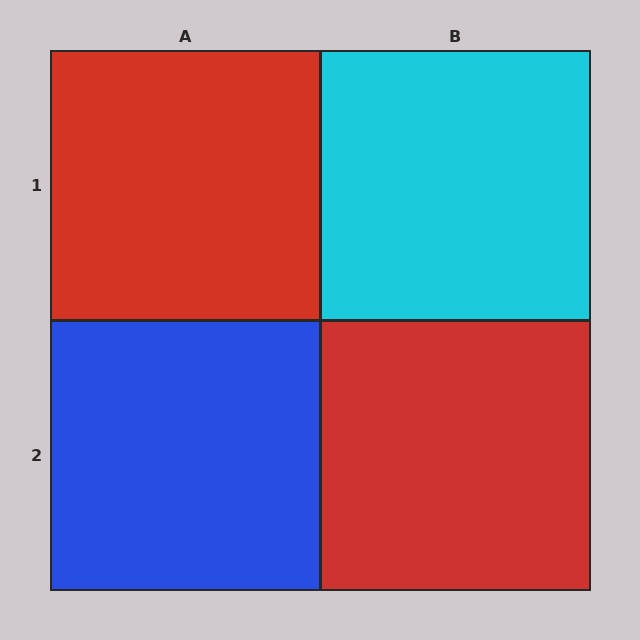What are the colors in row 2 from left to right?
Blue, red.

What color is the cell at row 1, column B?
Cyan.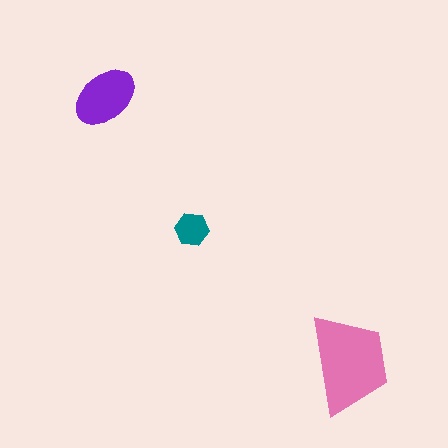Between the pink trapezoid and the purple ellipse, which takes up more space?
The pink trapezoid.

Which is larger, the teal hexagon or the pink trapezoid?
The pink trapezoid.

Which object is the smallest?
The teal hexagon.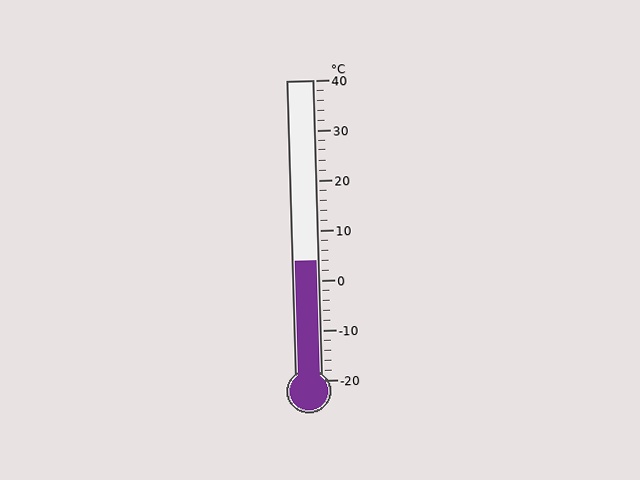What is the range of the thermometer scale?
The thermometer scale ranges from -20°C to 40°C.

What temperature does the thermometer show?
The thermometer shows approximately 4°C.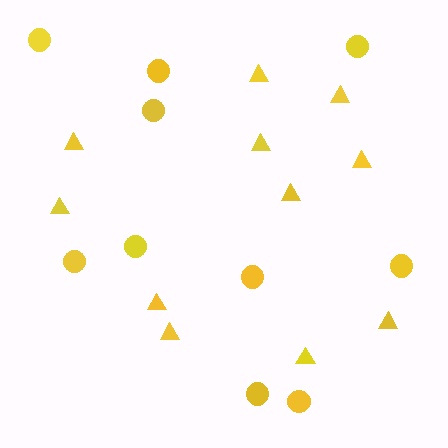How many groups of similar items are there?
There are 2 groups: one group of circles (10) and one group of triangles (11).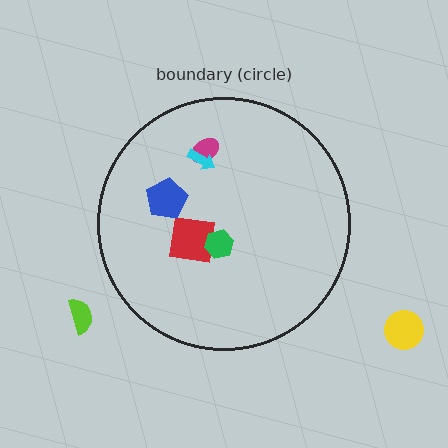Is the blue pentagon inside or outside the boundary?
Inside.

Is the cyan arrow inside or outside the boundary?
Inside.